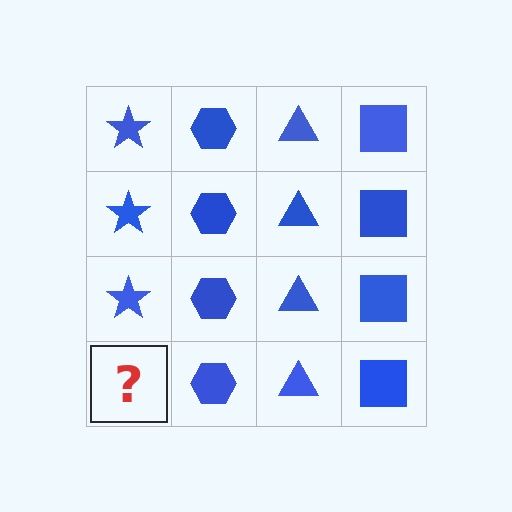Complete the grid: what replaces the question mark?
The question mark should be replaced with a blue star.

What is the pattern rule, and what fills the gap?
The rule is that each column has a consistent shape. The gap should be filled with a blue star.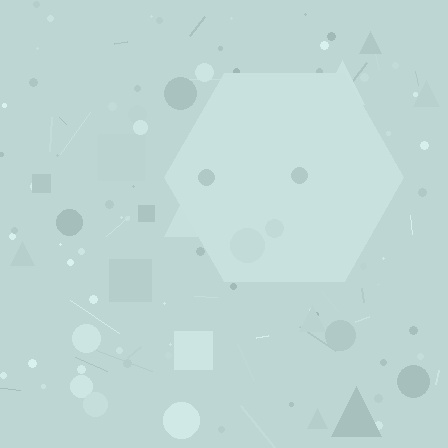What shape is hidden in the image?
A hexagon is hidden in the image.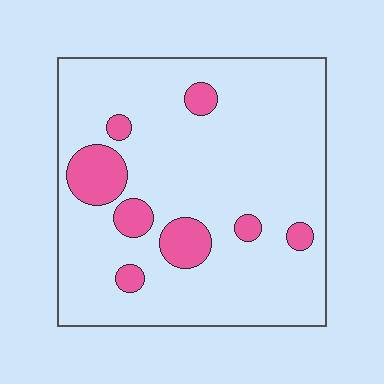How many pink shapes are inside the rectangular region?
8.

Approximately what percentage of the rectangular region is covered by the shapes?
Approximately 15%.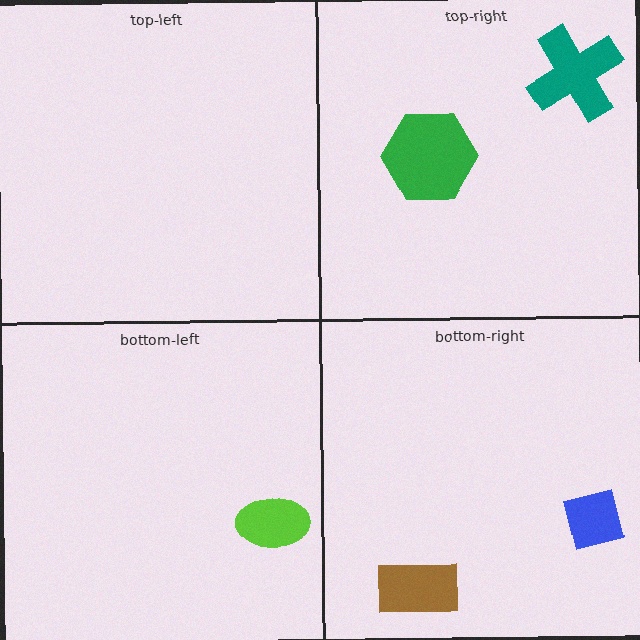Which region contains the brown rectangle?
The bottom-right region.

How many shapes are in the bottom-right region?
2.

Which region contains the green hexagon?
The top-right region.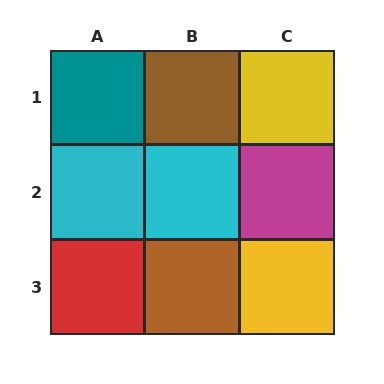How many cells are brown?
2 cells are brown.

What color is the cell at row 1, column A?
Teal.